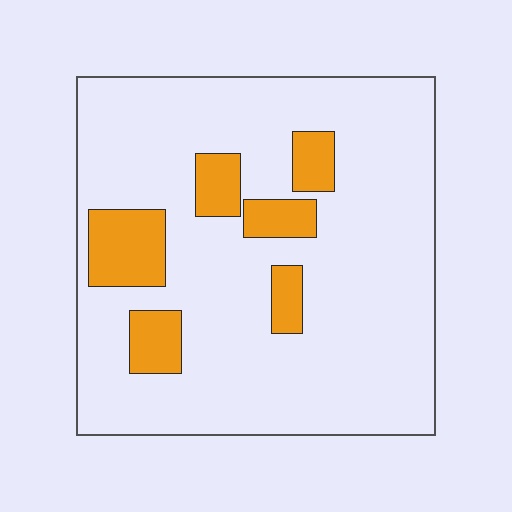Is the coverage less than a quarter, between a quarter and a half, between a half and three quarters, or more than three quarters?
Less than a quarter.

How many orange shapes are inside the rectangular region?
6.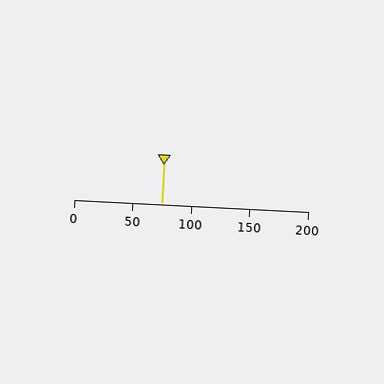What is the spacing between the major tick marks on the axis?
The major ticks are spaced 50 apart.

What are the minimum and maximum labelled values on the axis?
The axis runs from 0 to 200.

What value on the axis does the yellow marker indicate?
The marker indicates approximately 75.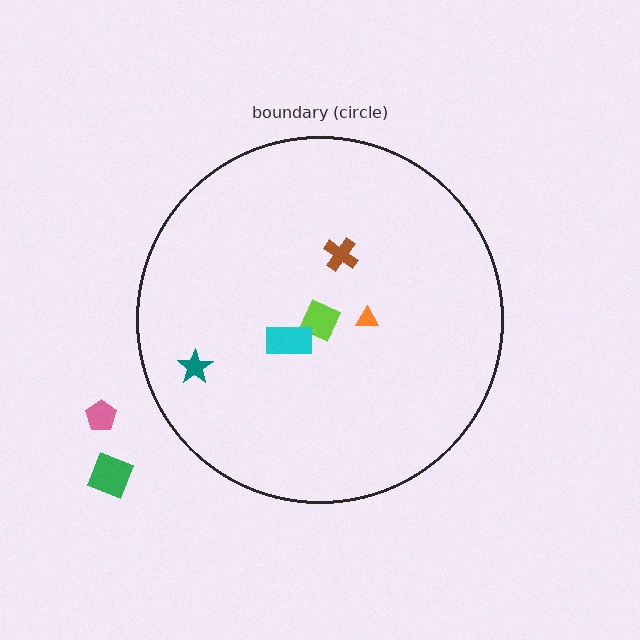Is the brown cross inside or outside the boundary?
Inside.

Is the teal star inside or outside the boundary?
Inside.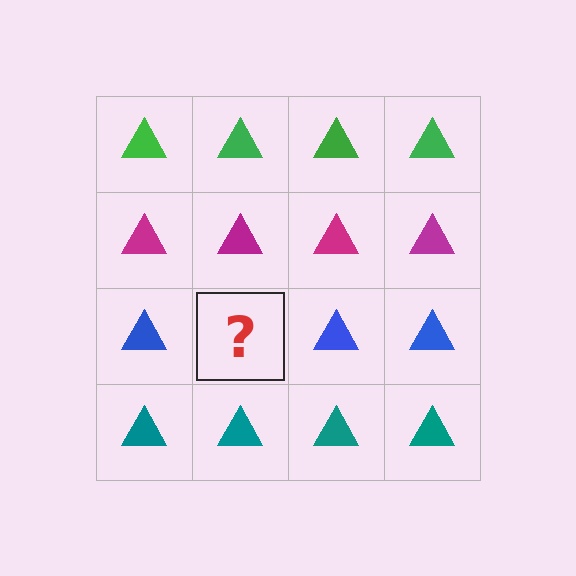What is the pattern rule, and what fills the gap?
The rule is that each row has a consistent color. The gap should be filled with a blue triangle.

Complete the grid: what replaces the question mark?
The question mark should be replaced with a blue triangle.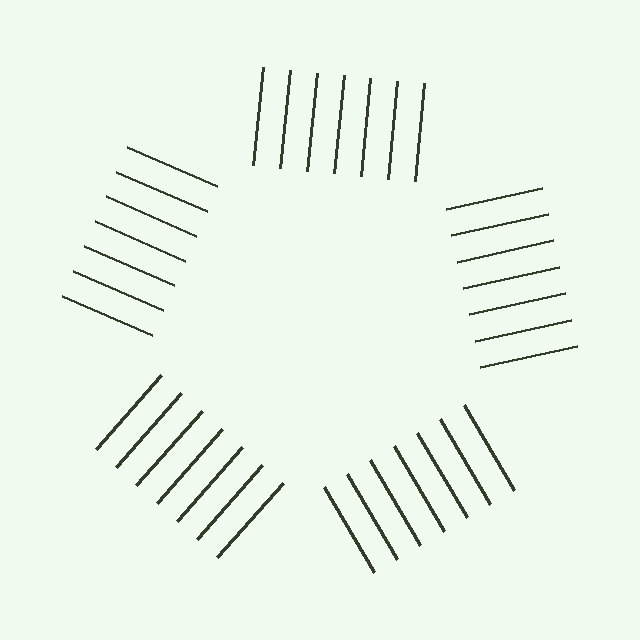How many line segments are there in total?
35 — 7 along each of the 5 edges.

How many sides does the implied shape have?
5 sides — the line-ends trace a pentagon.